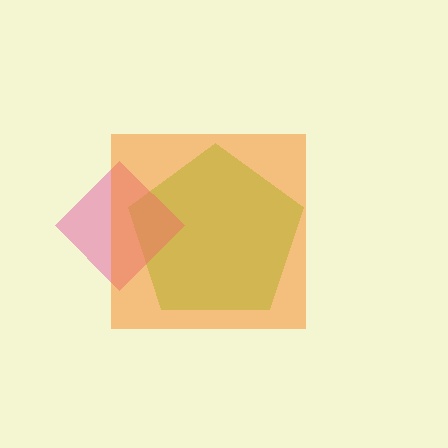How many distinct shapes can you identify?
There are 3 distinct shapes: a lime pentagon, a pink diamond, an orange square.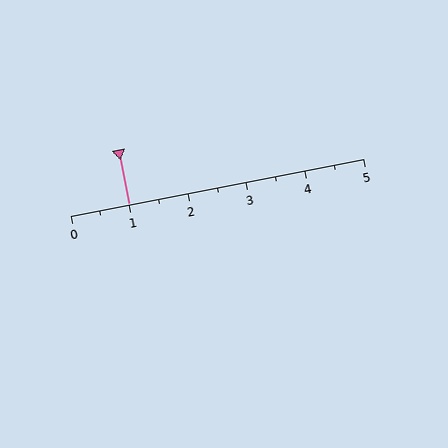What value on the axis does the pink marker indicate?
The marker indicates approximately 1.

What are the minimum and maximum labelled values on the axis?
The axis runs from 0 to 5.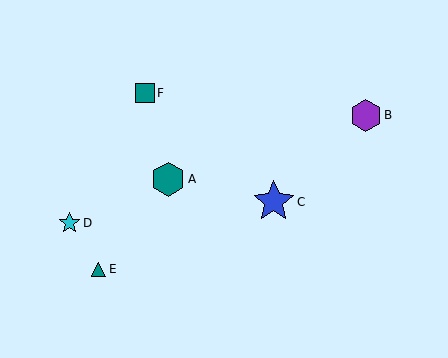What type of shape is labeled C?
Shape C is a blue star.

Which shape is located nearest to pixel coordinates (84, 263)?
The teal triangle (labeled E) at (99, 269) is nearest to that location.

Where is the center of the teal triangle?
The center of the teal triangle is at (99, 269).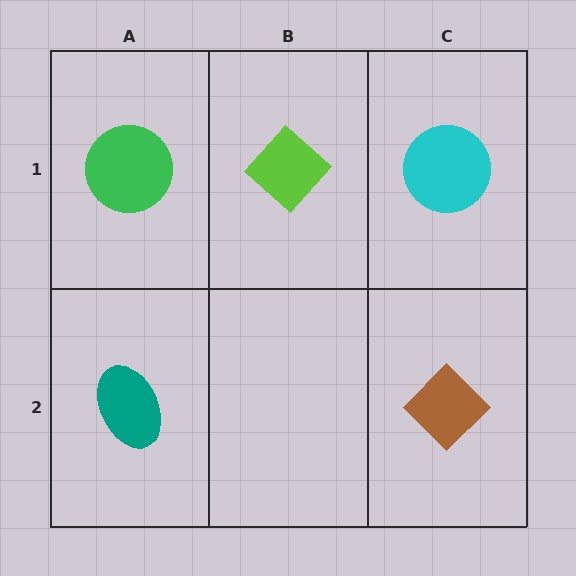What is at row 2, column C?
A brown diamond.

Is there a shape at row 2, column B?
No, that cell is empty.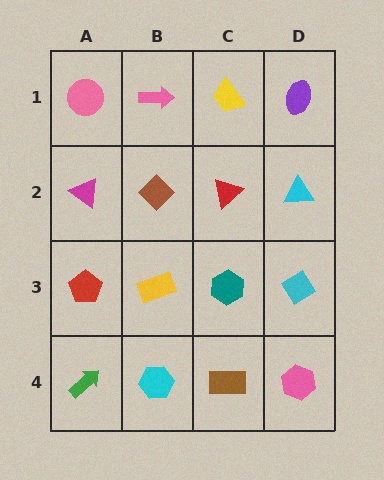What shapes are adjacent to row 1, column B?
A brown diamond (row 2, column B), a pink circle (row 1, column A), a yellow trapezoid (row 1, column C).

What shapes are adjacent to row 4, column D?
A cyan diamond (row 3, column D), a brown rectangle (row 4, column C).